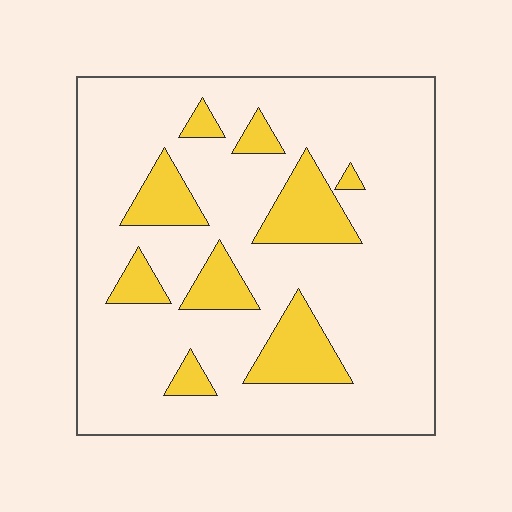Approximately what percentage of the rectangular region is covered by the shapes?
Approximately 20%.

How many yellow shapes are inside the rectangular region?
9.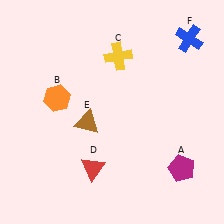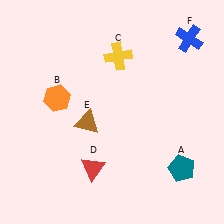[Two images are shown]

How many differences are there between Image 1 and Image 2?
There is 1 difference between the two images.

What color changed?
The pentagon (A) changed from magenta in Image 1 to teal in Image 2.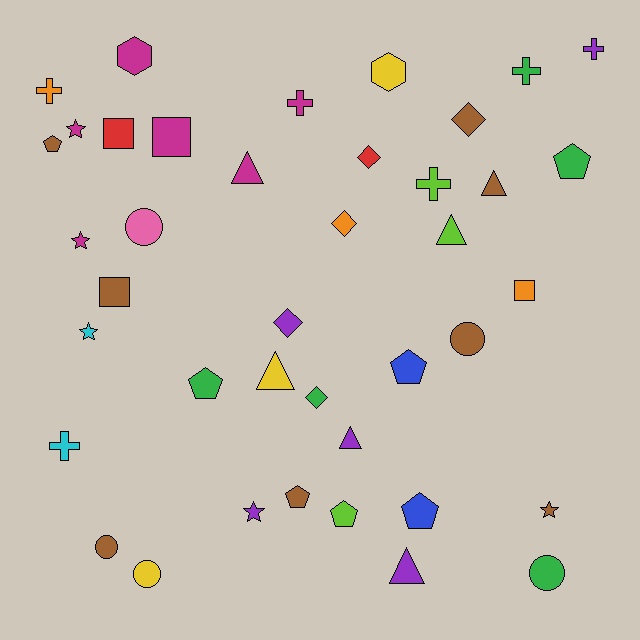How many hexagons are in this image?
There are 2 hexagons.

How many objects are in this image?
There are 40 objects.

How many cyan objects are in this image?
There are 2 cyan objects.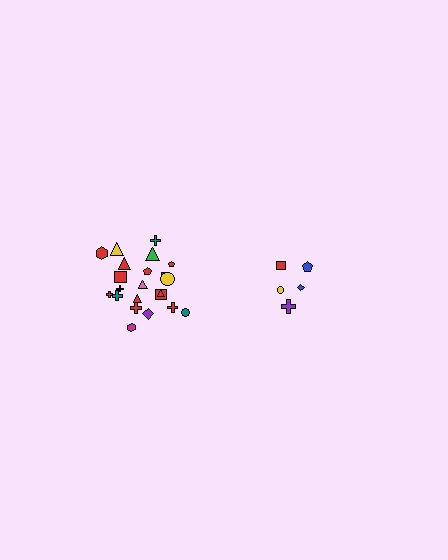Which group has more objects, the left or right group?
The left group.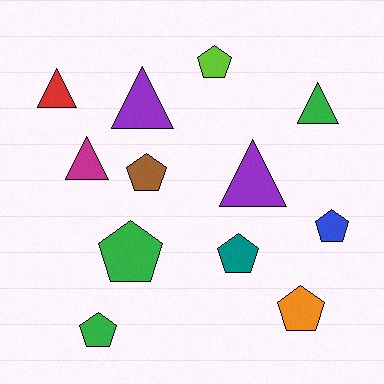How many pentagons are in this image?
There are 7 pentagons.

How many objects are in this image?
There are 12 objects.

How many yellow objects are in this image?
There are no yellow objects.